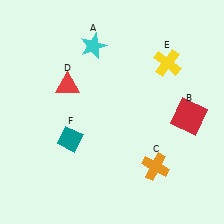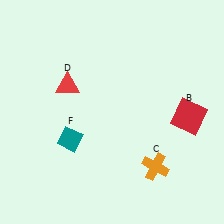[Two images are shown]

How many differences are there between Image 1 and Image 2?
There are 2 differences between the two images.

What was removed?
The cyan star (A), the yellow cross (E) were removed in Image 2.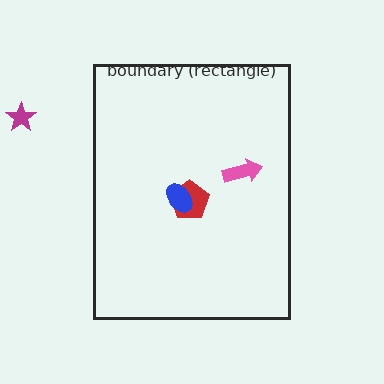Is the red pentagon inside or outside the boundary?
Inside.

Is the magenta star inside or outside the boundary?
Outside.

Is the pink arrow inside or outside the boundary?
Inside.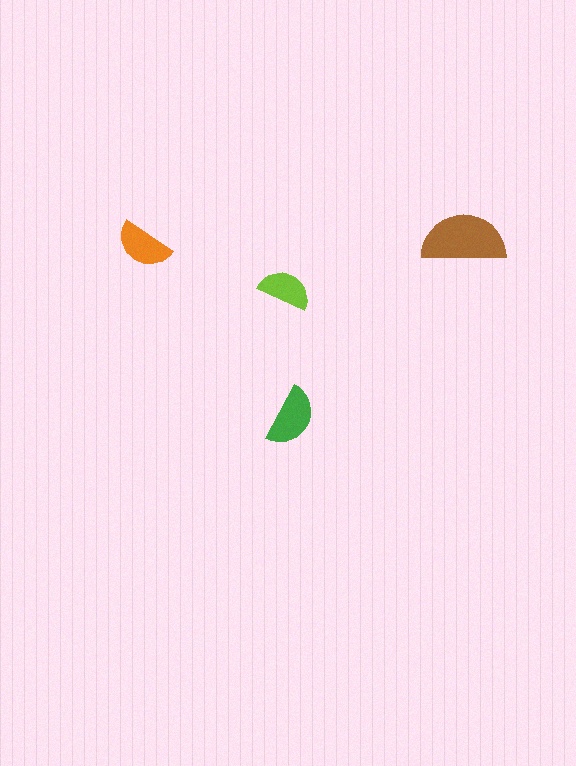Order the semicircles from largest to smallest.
the brown one, the green one, the orange one, the lime one.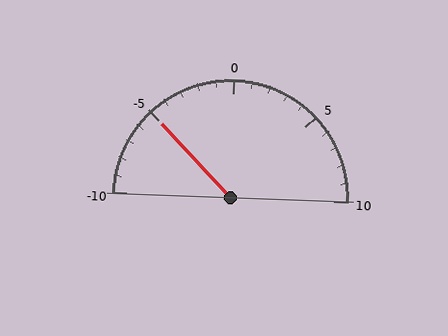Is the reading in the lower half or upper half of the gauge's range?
The reading is in the lower half of the range (-10 to 10).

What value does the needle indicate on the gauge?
The needle indicates approximately -5.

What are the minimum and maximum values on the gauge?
The gauge ranges from -10 to 10.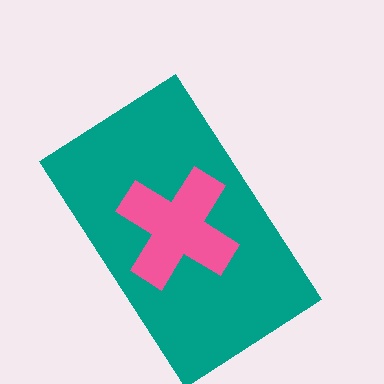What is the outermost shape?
The teal rectangle.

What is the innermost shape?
The pink cross.